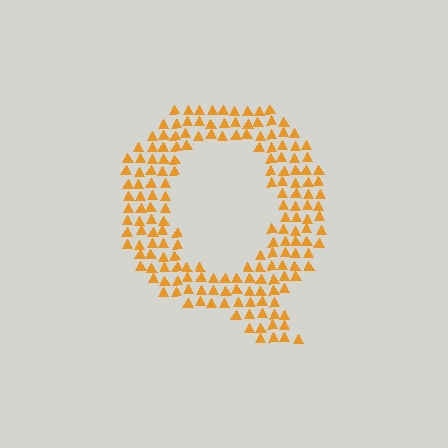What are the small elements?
The small elements are triangles.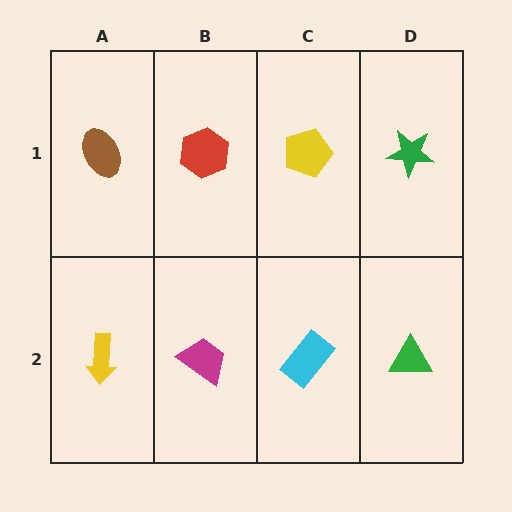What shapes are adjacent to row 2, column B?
A red hexagon (row 1, column B), a yellow arrow (row 2, column A), a cyan rectangle (row 2, column C).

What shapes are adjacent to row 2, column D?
A green star (row 1, column D), a cyan rectangle (row 2, column C).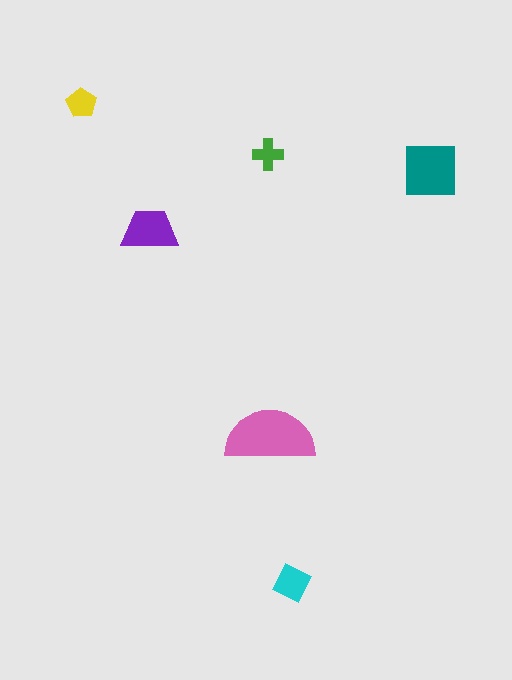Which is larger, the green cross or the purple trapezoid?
The purple trapezoid.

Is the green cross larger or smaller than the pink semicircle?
Smaller.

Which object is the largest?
The pink semicircle.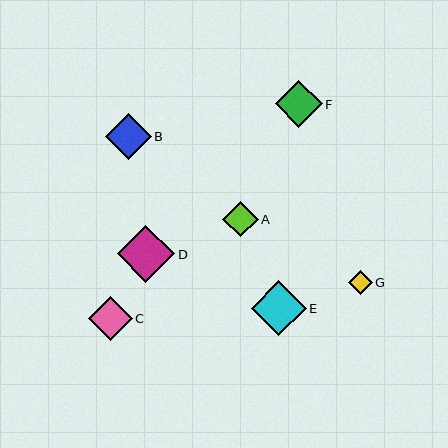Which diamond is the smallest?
Diamond G is the smallest with a size of approximately 24 pixels.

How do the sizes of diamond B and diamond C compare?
Diamond B and diamond C are approximately the same size.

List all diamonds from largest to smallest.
From largest to smallest: D, E, F, B, C, A, G.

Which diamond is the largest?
Diamond D is the largest with a size of approximately 57 pixels.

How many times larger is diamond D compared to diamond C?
Diamond D is approximately 1.3 times the size of diamond C.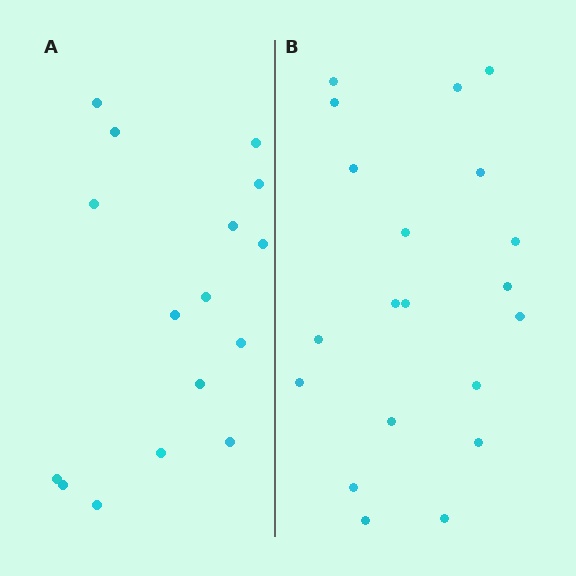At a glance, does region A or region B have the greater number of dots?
Region B (the right region) has more dots.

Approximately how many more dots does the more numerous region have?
Region B has about 4 more dots than region A.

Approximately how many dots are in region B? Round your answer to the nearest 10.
About 20 dots.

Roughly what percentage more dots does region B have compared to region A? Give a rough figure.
About 25% more.